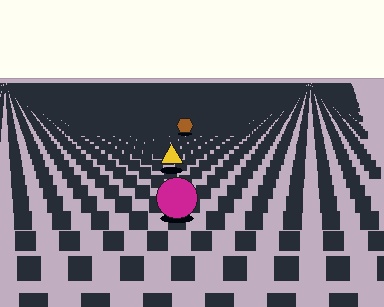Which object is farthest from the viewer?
The brown hexagon is farthest from the viewer. It appears smaller and the ground texture around it is denser.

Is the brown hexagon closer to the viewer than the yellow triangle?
No. The yellow triangle is closer — you can tell from the texture gradient: the ground texture is coarser near it.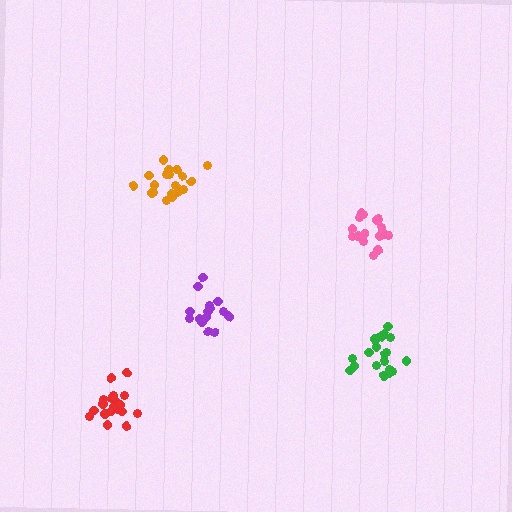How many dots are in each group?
Group 1: 15 dots, Group 2: 18 dots, Group 3: 20 dots, Group 4: 19 dots, Group 5: 19 dots (91 total).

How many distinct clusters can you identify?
There are 5 distinct clusters.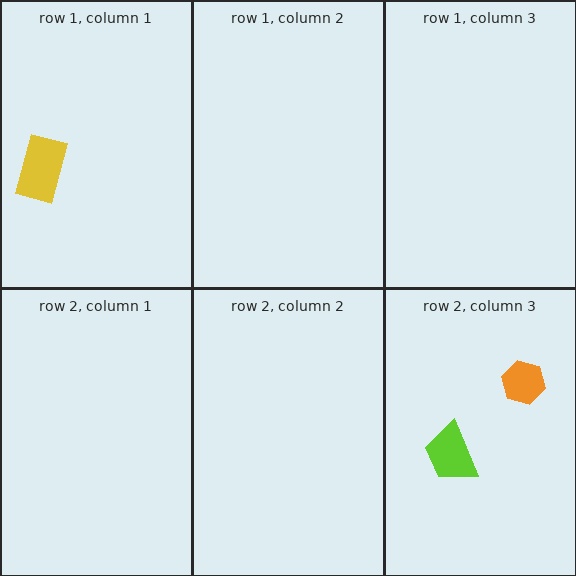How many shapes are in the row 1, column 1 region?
1.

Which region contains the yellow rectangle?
The row 1, column 1 region.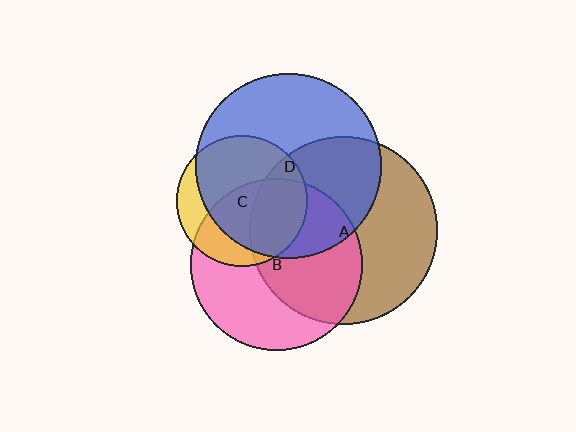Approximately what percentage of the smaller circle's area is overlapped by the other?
Approximately 35%.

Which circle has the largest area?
Circle A (brown).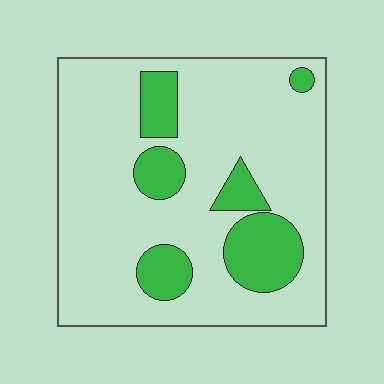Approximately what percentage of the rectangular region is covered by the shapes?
Approximately 20%.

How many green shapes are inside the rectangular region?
6.